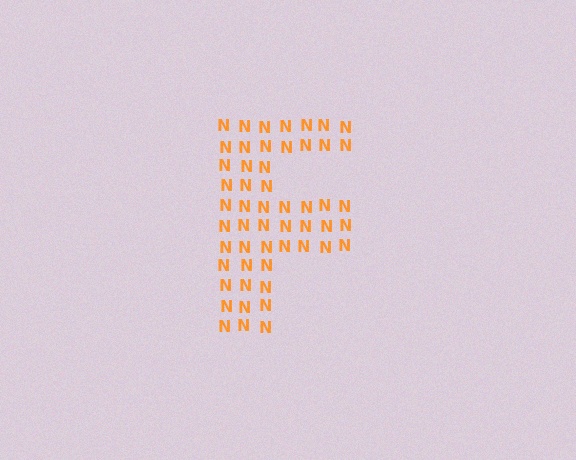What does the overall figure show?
The overall figure shows the letter F.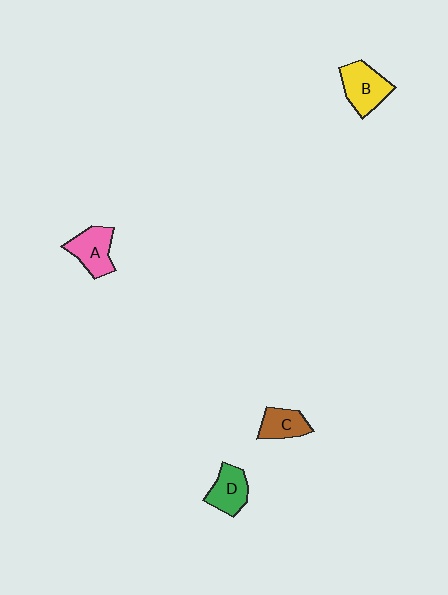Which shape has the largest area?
Shape B (yellow).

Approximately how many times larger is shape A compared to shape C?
Approximately 1.3 times.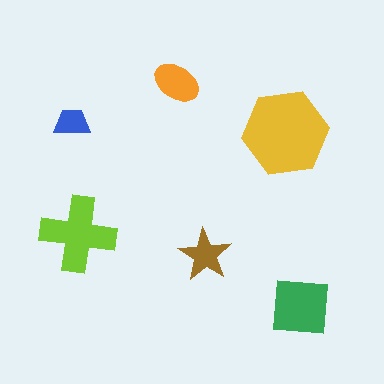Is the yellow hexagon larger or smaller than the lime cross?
Larger.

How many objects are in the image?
There are 6 objects in the image.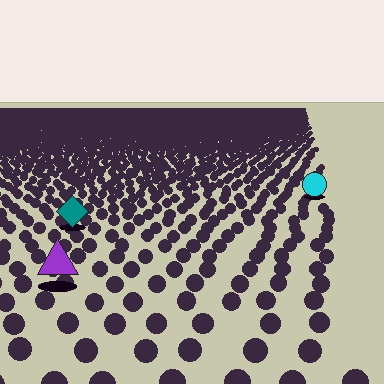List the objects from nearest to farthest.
From nearest to farthest: the purple triangle, the teal diamond, the cyan circle.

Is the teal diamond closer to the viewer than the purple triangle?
No. The purple triangle is closer — you can tell from the texture gradient: the ground texture is coarser near it.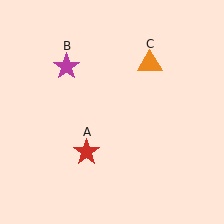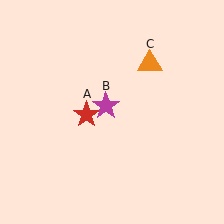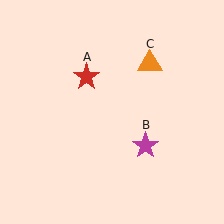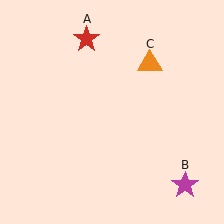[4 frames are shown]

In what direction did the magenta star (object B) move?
The magenta star (object B) moved down and to the right.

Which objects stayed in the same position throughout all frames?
Orange triangle (object C) remained stationary.